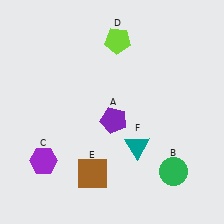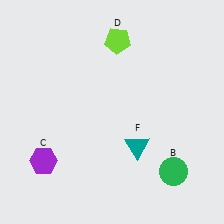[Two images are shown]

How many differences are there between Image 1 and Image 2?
There are 2 differences between the two images.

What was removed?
The purple pentagon (A), the brown square (E) were removed in Image 2.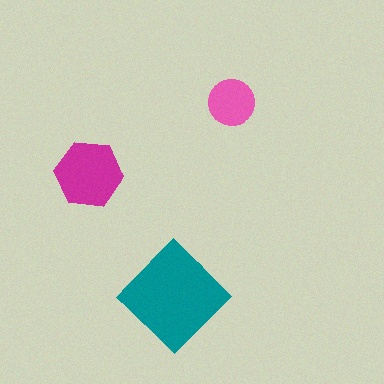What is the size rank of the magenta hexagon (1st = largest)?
2nd.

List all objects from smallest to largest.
The pink circle, the magenta hexagon, the teal diamond.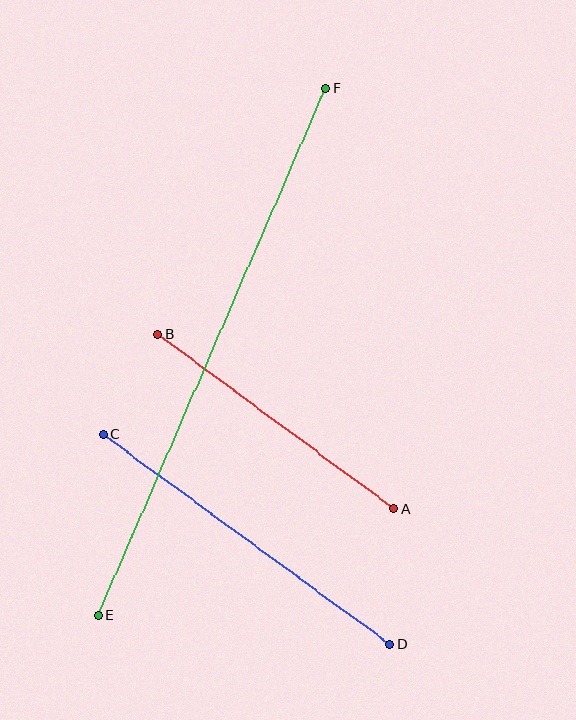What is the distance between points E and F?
The distance is approximately 574 pixels.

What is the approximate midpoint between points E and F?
The midpoint is at approximately (212, 352) pixels.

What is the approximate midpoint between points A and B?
The midpoint is at approximately (276, 421) pixels.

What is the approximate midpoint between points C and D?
The midpoint is at approximately (247, 539) pixels.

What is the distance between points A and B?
The distance is approximately 293 pixels.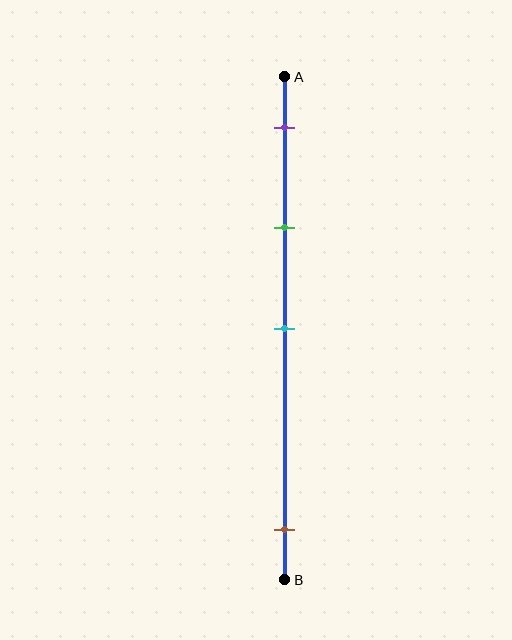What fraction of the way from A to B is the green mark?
The green mark is approximately 30% (0.3) of the way from A to B.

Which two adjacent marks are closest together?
The purple and green marks are the closest adjacent pair.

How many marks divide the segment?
There are 4 marks dividing the segment.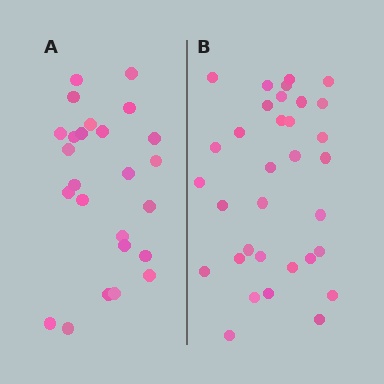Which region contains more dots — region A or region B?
Region B (the right region) has more dots.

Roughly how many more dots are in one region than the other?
Region B has roughly 8 or so more dots than region A.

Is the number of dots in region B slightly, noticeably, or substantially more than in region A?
Region B has noticeably more, but not dramatically so. The ratio is roughly 1.3 to 1.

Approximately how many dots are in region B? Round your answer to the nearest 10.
About 30 dots. (The exact count is 33, which rounds to 30.)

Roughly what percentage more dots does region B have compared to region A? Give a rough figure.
About 30% more.